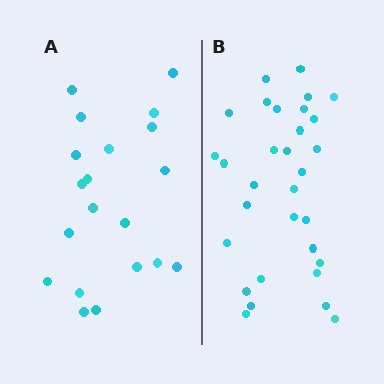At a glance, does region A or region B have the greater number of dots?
Region B (the right region) has more dots.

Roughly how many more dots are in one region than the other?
Region B has roughly 12 or so more dots than region A.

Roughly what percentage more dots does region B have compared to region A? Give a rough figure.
About 55% more.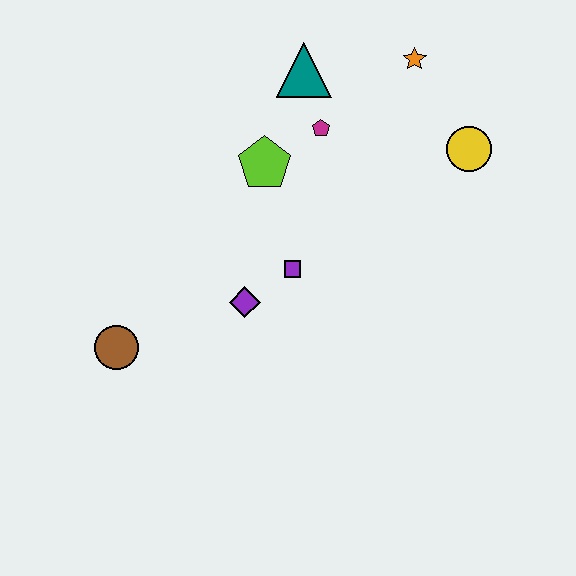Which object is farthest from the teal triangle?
The brown circle is farthest from the teal triangle.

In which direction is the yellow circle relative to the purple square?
The yellow circle is to the right of the purple square.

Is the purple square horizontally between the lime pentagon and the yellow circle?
Yes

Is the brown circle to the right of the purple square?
No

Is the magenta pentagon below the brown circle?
No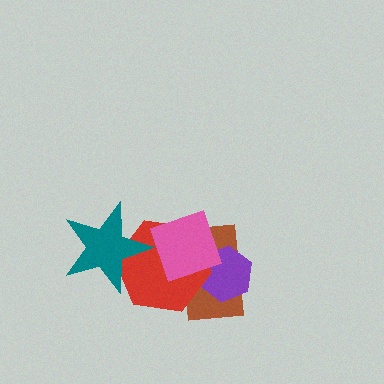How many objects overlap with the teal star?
1 object overlaps with the teal star.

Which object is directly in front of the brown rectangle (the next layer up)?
The purple hexagon is directly in front of the brown rectangle.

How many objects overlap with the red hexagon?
4 objects overlap with the red hexagon.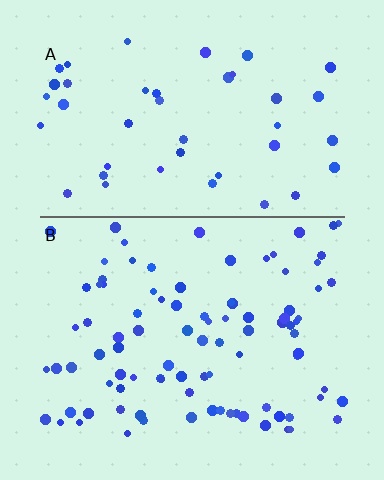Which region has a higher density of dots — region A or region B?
B (the bottom).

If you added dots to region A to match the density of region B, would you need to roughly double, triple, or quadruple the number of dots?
Approximately double.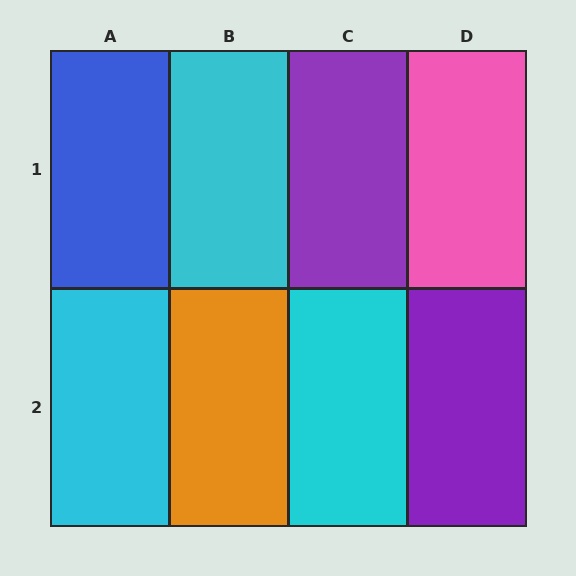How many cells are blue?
1 cell is blue.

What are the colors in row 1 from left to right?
Blue, cyan, purple, pink.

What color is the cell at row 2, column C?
Cyan.